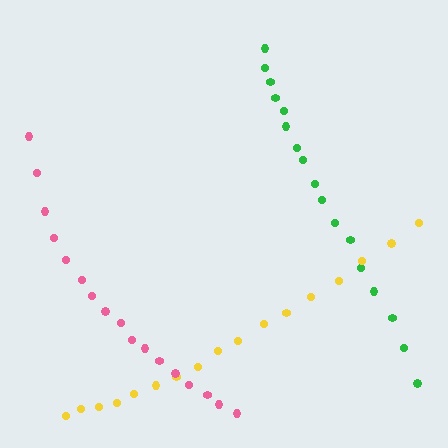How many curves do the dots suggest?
There are 3 distinct paths.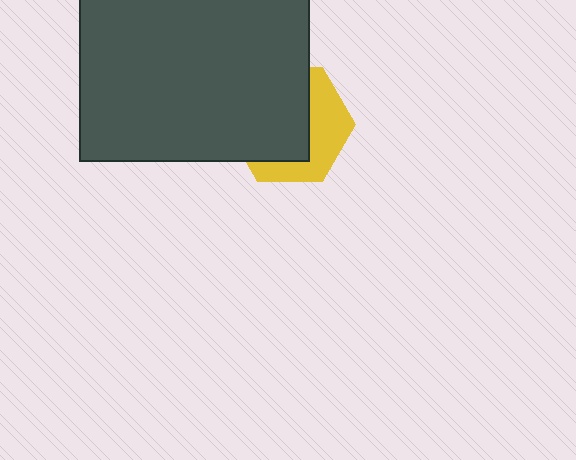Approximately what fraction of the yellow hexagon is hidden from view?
Roughly 59% of the yellow hexagon is hidden behind the dark gray rectangle.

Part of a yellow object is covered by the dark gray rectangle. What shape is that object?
It is a hexagon.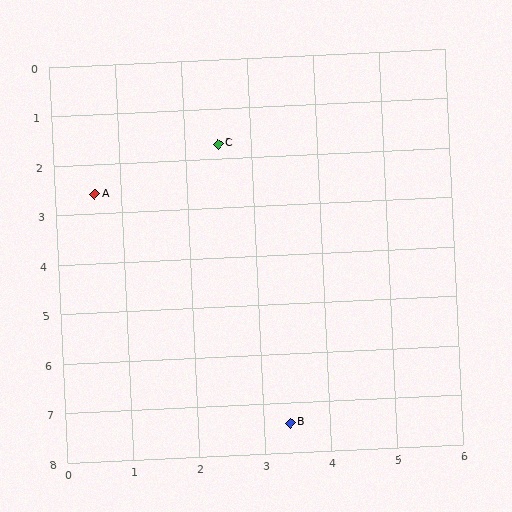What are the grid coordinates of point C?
Point C is at approximately (2.5, 1.7).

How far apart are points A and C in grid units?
Points A and C are about 2.1 grid units apart.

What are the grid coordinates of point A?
Point A is at approximately (0.6, 2.6).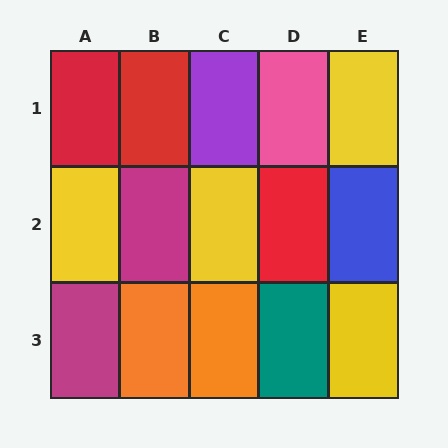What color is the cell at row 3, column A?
Magenta.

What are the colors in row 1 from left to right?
Red, red, purple, pink, yellow.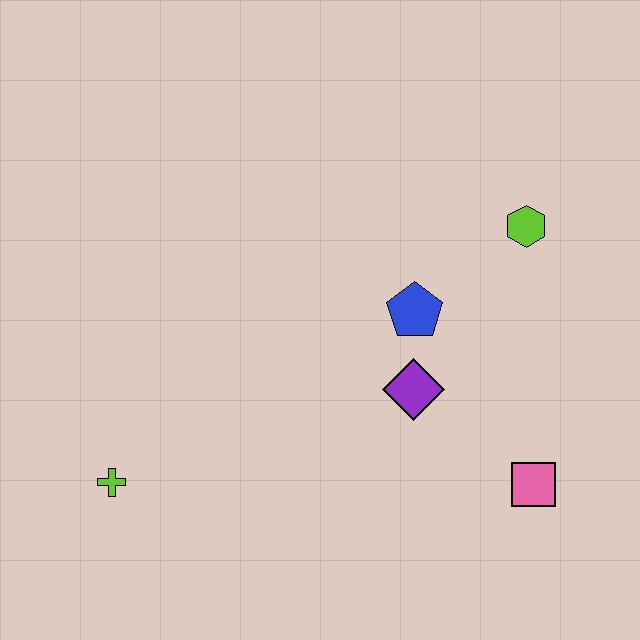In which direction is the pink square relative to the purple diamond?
The pink square is to the right of the purple diamond.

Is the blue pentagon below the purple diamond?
No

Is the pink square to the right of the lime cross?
Yes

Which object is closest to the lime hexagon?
The blue pentagon is closest to the lime hexagon.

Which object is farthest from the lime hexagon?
The lime cross is farthest from the lime hexagon.